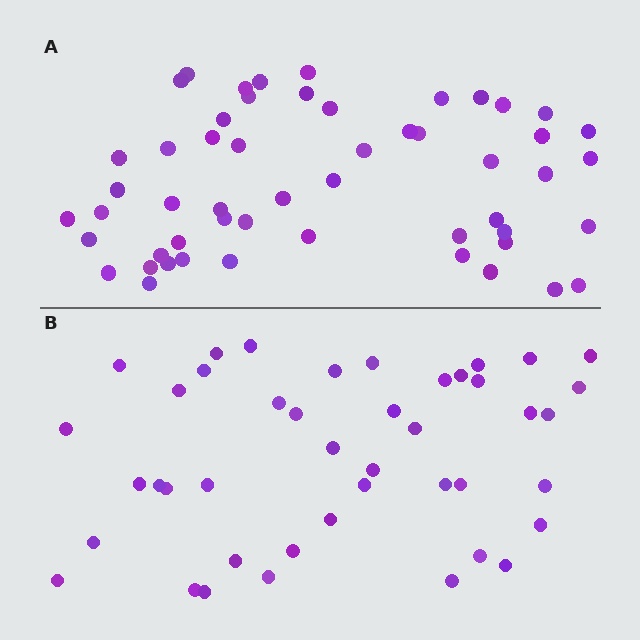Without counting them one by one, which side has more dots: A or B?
Region A (the top region) has more dots.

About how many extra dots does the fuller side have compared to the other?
Region A has roughly 10 or so more dots than region B.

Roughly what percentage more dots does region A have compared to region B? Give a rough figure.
About 25% more.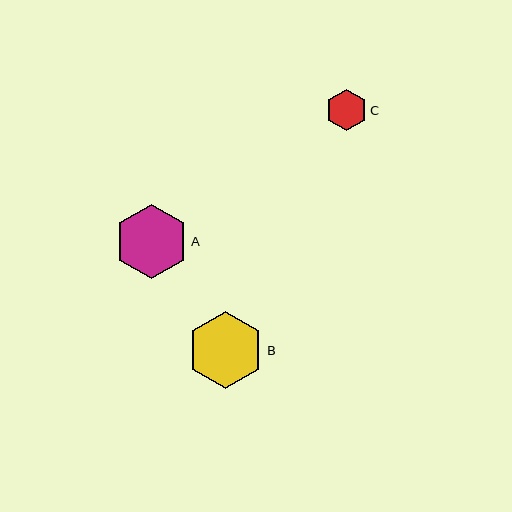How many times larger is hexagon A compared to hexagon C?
Hexagon A is approximately 1.8 times the size of hexagon C.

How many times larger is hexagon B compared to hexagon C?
Hexagon B is approximately 1.9 times the size of hexagon C.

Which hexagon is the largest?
Hexagon B is the largest with a size of approximately 77 pixels.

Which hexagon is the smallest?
Hexagon C is the smallest with a size of approximately 41 pixels.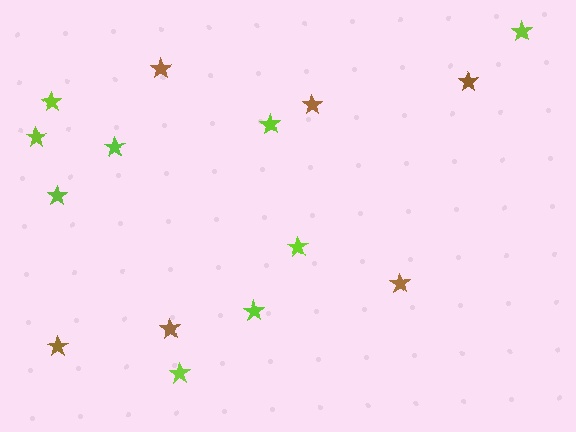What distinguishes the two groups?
There are 2 groups: one group of brown stars (6) and one group of lime stars (9).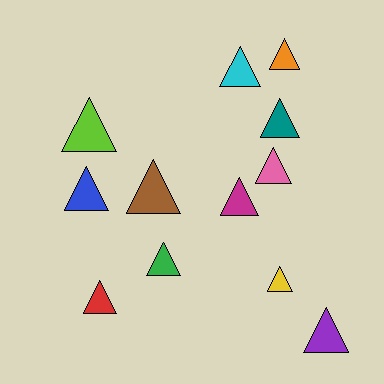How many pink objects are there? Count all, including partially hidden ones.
There is 1 pink object.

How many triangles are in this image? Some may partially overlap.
There are 12 triangles.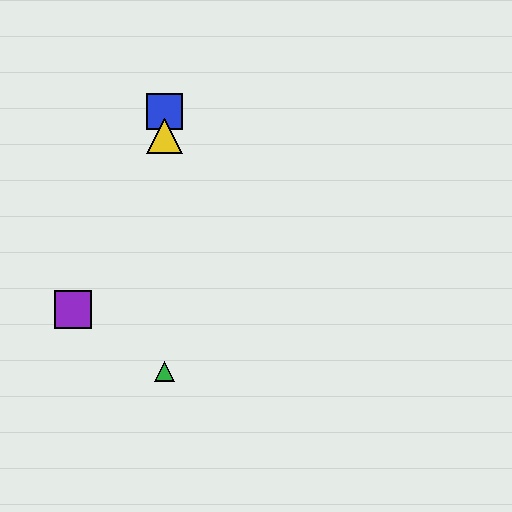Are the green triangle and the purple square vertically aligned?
No, the green triangle is at x≈164 and the purple square is at x≈73.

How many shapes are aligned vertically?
4 shapes (the red triangle, the blue square, the green triangle, the yellow triangle) are aligned vertically.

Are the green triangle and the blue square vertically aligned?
Yes, both are at x≈164.